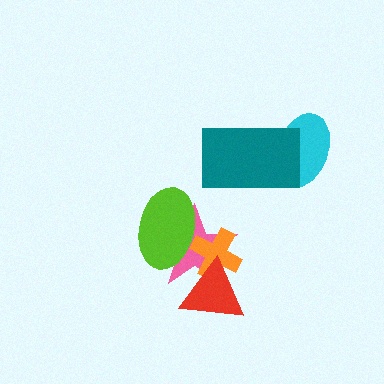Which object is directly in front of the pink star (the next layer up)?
The orange cross is directly in front of the pink star.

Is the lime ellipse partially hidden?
No, no other shape covers it.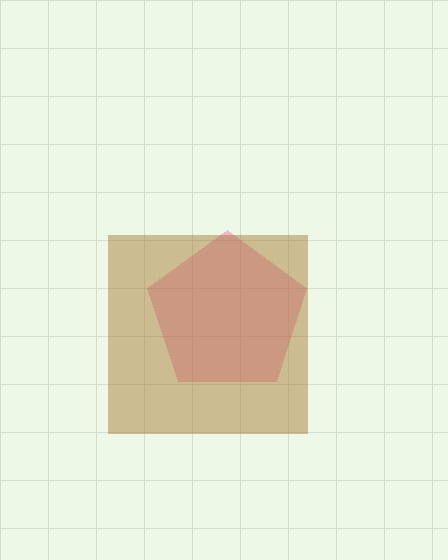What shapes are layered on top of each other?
The layered shapes are: a pink pentagon, a brown square.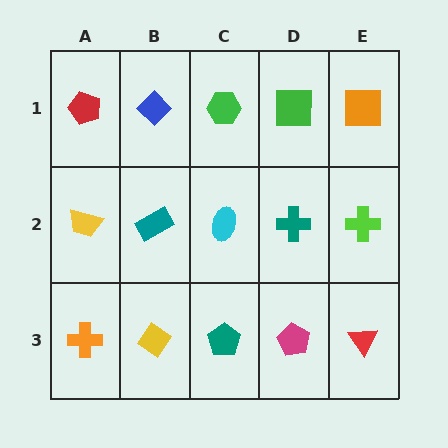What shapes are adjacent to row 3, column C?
A cyan ellipse (row 2, column C), a yellow diamond (row 3, column B), a magenta pentagon (row 3, column D).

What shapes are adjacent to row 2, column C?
A green hexagon (row 1, column C), a teal pentagon (row 3, column C), a teal rectangle (row 2, column B), a teal cross (row 2, column D).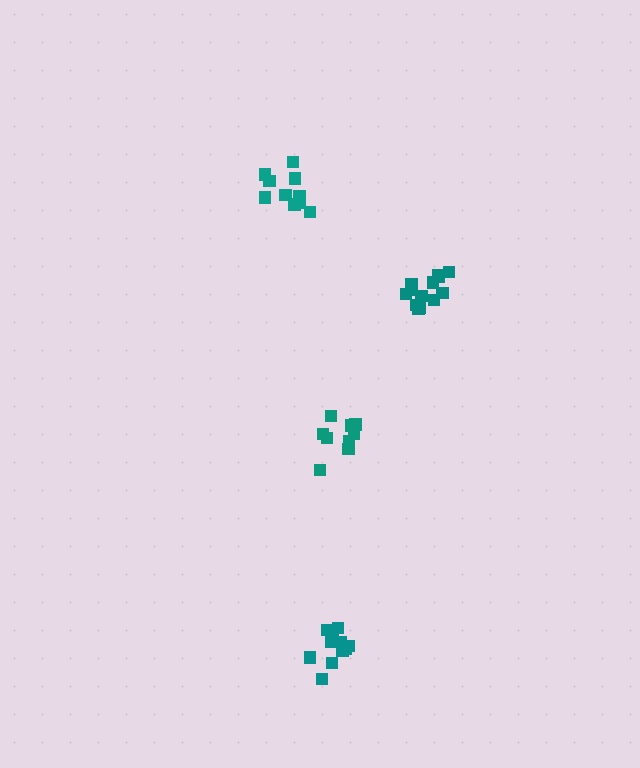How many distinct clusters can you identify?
There are 4 distinct clusters.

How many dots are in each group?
Group 1: 10 dots, Group 2: 13 dots, Group 3: 9 dots, Group 4: 11 dots (43 total).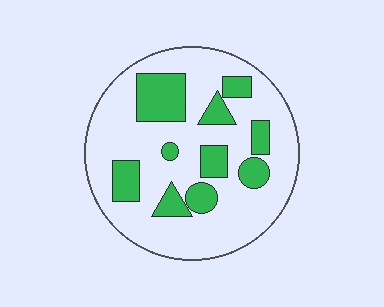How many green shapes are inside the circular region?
10.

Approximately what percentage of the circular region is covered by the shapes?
Approximately 25%.